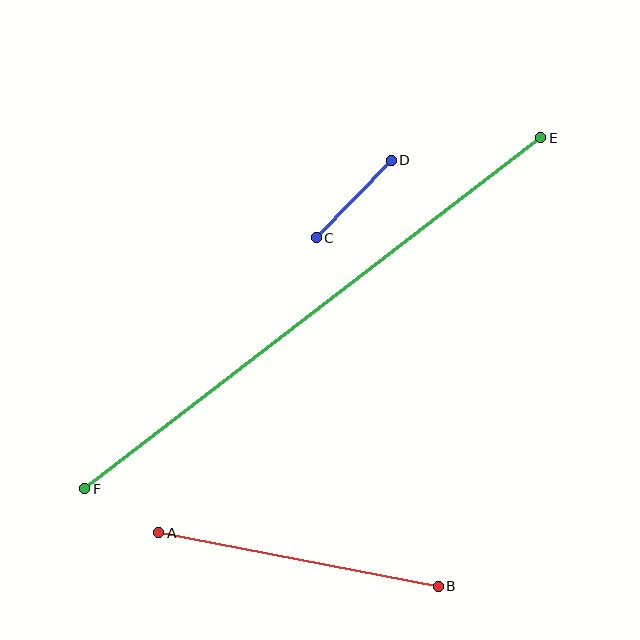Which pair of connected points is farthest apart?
Points E and F are farthest apart.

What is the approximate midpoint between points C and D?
The midpoint is at approximately (354, 199) pixels.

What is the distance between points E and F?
The distance is approximately 576 pixels.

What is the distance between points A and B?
The distance is approximately 285 pixels.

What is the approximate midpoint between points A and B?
The midpoint is at approximately (299, 560) pixels.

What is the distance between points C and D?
The distance is approximately 108 pixels.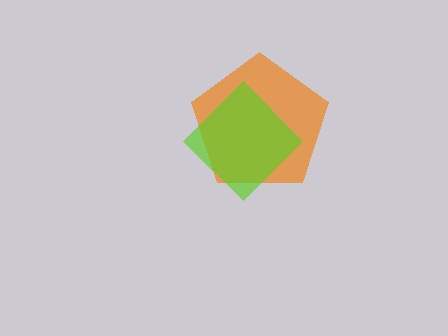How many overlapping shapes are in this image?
There are 2 overlapping shapes in the image.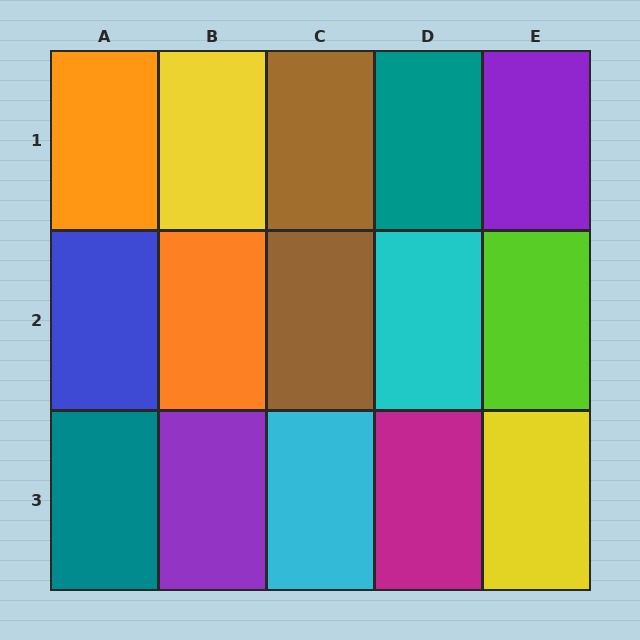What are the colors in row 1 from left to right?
Orange, yellow, brown, teal, purple.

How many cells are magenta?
1 cell is magenta.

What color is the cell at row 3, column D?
Magenta.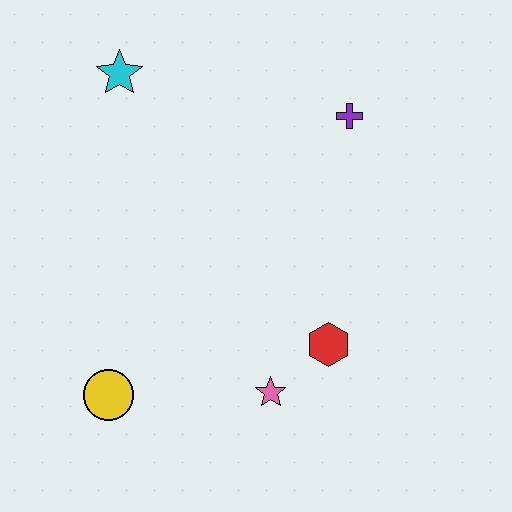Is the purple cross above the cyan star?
No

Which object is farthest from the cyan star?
The pink star is farthest from the cyan star.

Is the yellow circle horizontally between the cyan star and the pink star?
No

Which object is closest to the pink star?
The red hexagon is closest to the pink star.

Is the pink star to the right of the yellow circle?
Yes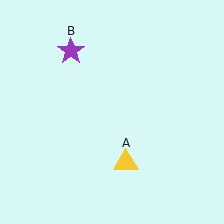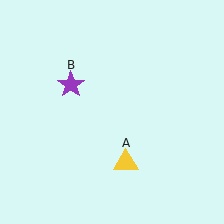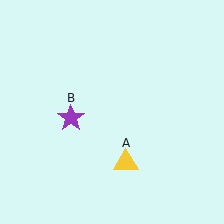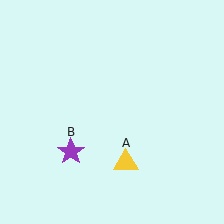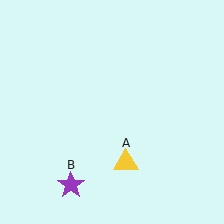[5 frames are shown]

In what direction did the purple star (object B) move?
The purple star (object B) moved down.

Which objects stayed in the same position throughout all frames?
Yellow triangle (object A) remained stationary.